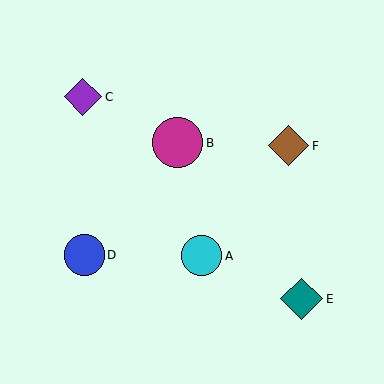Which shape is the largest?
The magenta circle (labeled B) is the largest.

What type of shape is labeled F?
Shape F is a brown diamond.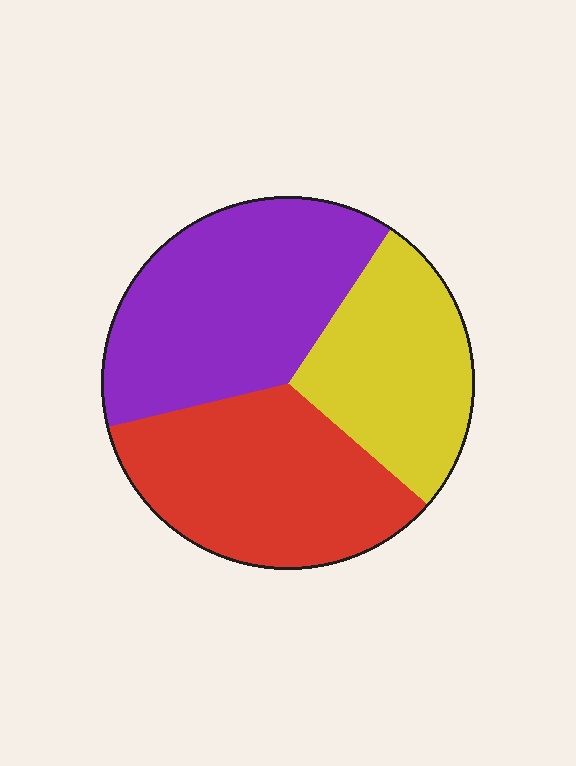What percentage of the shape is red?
Red covers around 35% of the shape.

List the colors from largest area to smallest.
From largest to smallest: purple, red, yellow.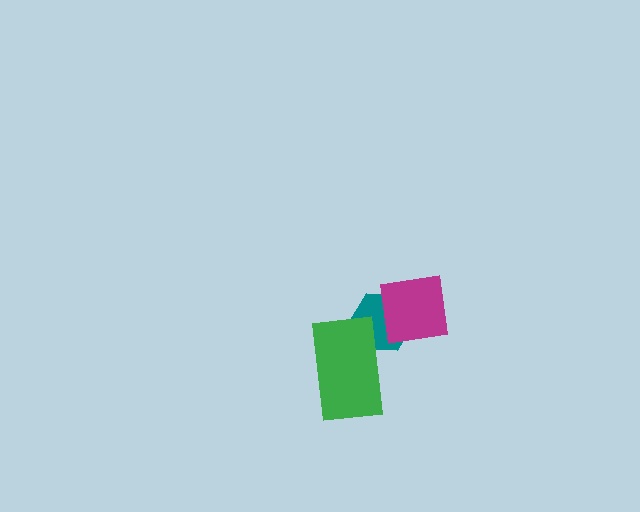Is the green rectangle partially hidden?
No, no other shape covers it.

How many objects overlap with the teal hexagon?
2 objects overlap with the teal hexagon.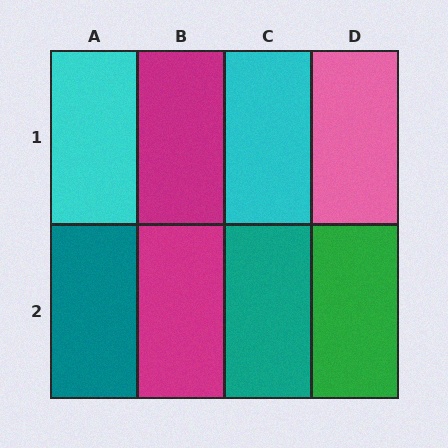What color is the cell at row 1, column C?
Cyan.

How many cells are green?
1 cell is green.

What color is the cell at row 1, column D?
Pink.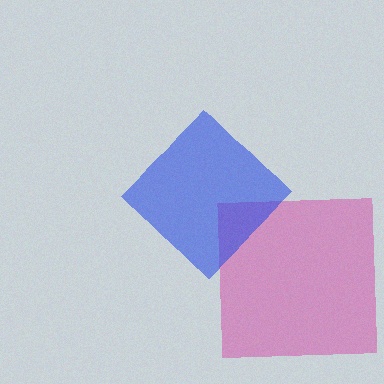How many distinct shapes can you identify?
There are 2 distinct shapes: a magenta square, a blue diamond.